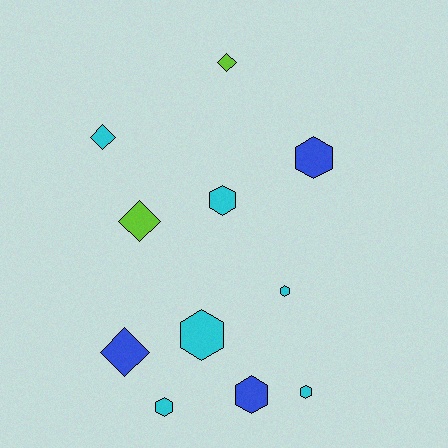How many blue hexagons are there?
There are 2 blue hexagons.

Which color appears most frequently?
Cyan, with 6 objects.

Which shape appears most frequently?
Hexagon, with 7 objects.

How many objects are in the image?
There are 11 objects.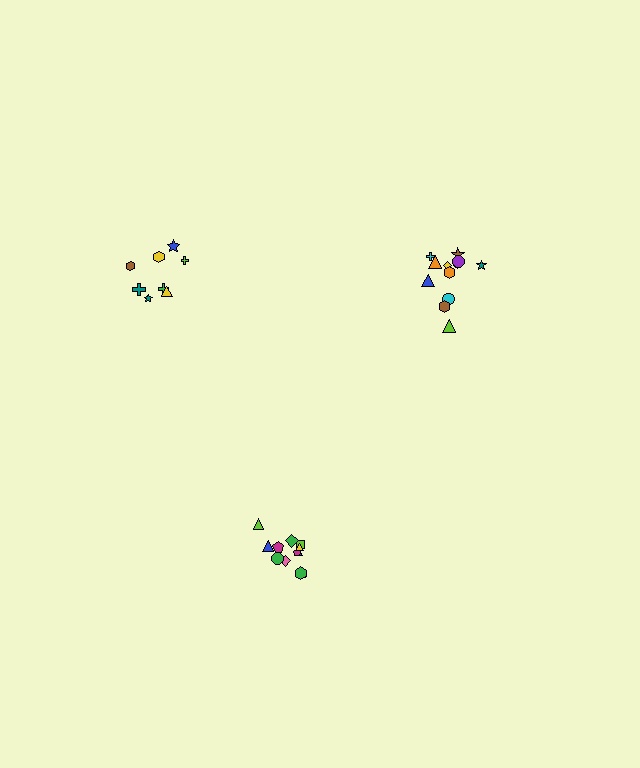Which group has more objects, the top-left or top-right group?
The top-right group.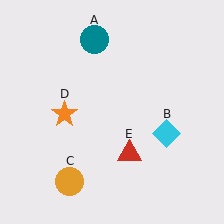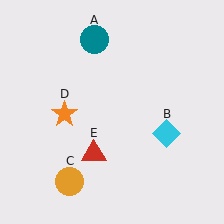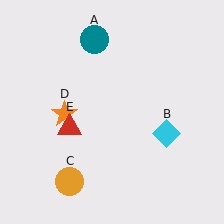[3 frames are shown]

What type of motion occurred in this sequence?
The red triangle (object E) rotated clockwise around the center of the scene.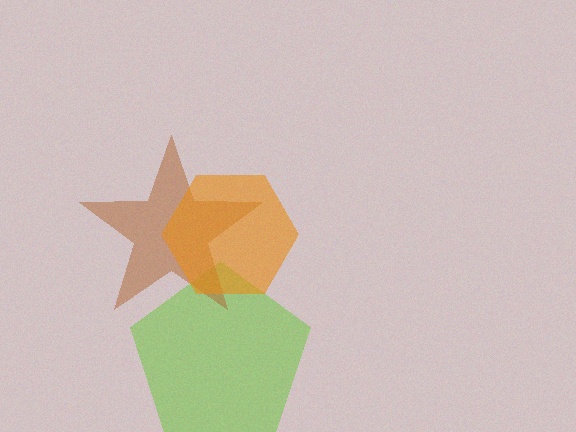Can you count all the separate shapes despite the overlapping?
Yes, there are 3 separate shapes.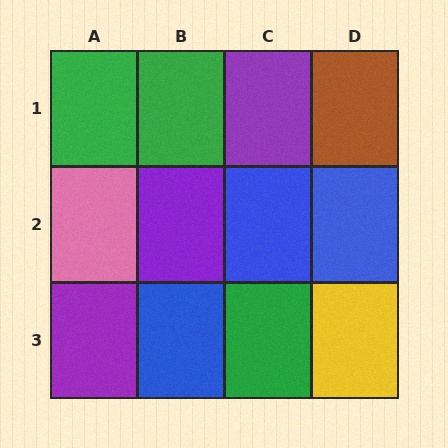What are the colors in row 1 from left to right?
Green, green, purple, brown.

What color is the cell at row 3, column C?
Green.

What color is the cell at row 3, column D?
Yellow.